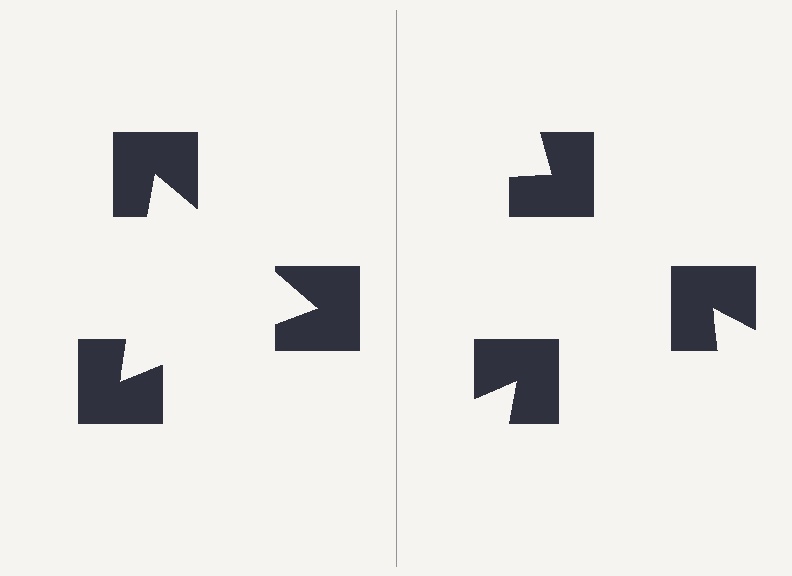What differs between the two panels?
The notched squares are positioned identically on both sides; only the wedge orientations differ. On the left they align to a triangle; on the right they are misaligned.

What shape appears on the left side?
An illusory triangle.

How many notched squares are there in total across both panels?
6 — 3 on each side.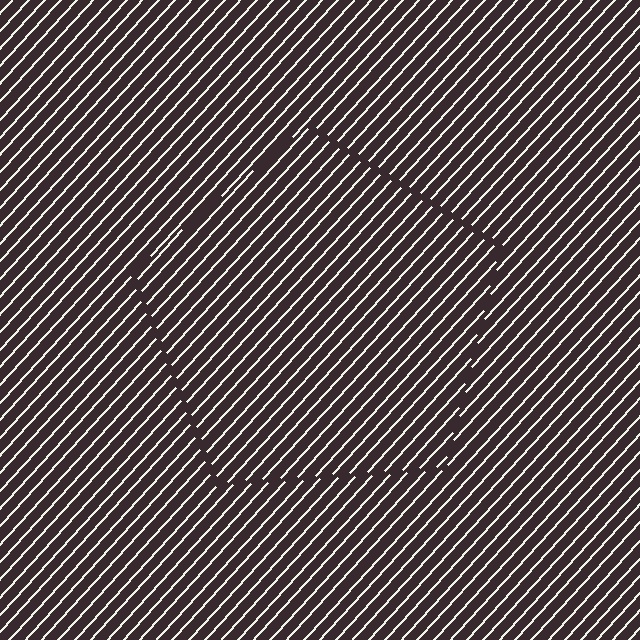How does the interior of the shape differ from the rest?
The interior of the shape contains the same grating, shifted by half a period — the contour is defined by the phase discontinuity where line-ends from the inner and outer gratings abut.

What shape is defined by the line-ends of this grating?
An illusory pentagon. The interior of the shape contains the same grating, shifted by half a period — the contour is defined by the phase discontinuity where line-ends from the inner and outer gratings abut.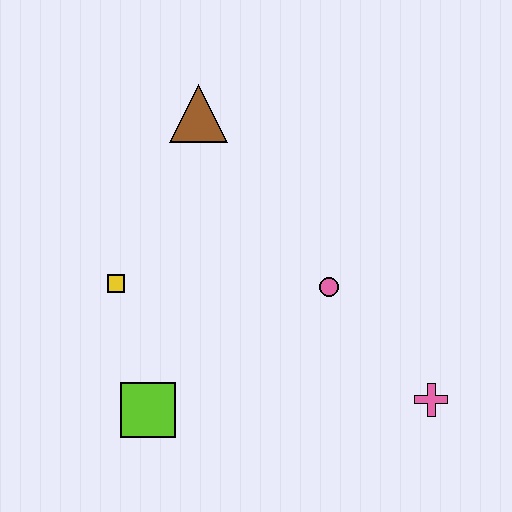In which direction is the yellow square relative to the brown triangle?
The yellow square is below the brown triangle.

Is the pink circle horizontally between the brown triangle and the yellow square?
No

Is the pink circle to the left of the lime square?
No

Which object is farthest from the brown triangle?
The pink cross is farthest from the brown triangle.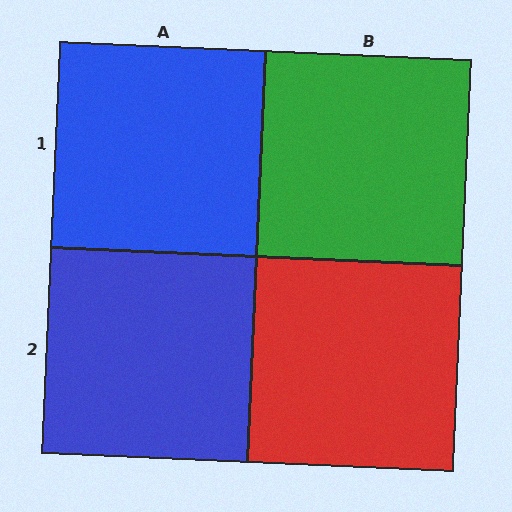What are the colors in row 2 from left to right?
Blue, red.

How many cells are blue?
2 cells are blue.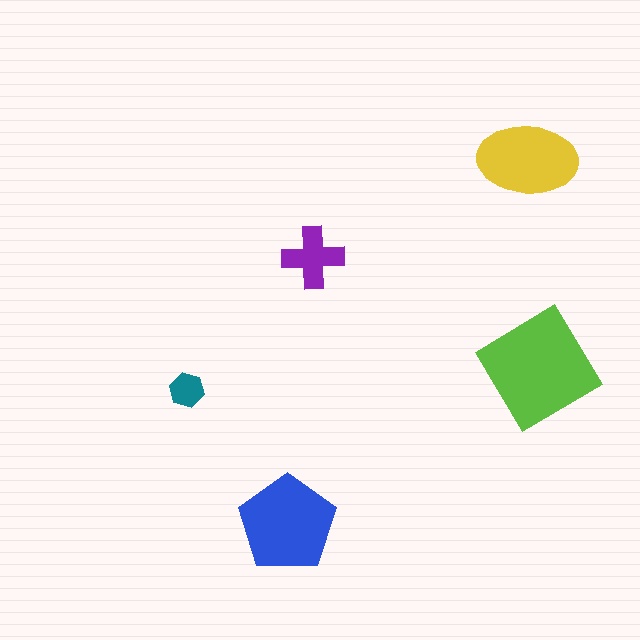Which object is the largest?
The lime diamond.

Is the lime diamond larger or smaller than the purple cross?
Larger.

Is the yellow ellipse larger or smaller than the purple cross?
Larger.